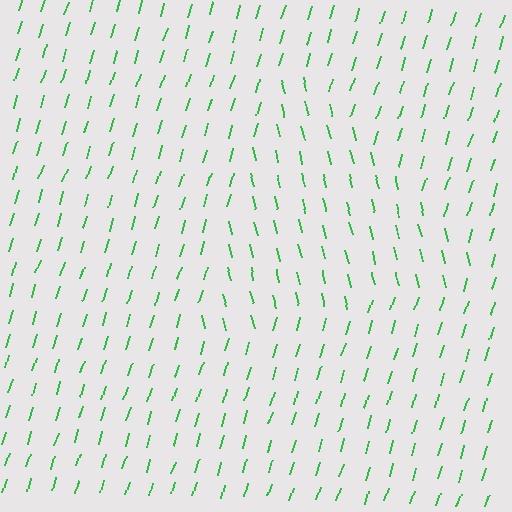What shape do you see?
I see a triangle.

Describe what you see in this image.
The image is filled with small green line segments. A triangle region in the image has lines oriented differently from the surrounding lines, creating a visible texture boundary.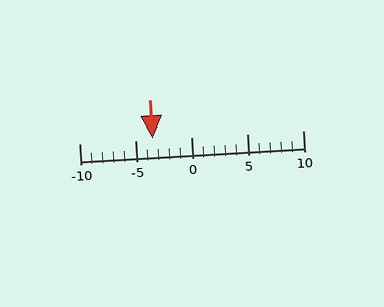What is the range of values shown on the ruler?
The ruler shows values from -10 to 10.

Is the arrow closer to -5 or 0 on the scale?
The arrow is closer to -5.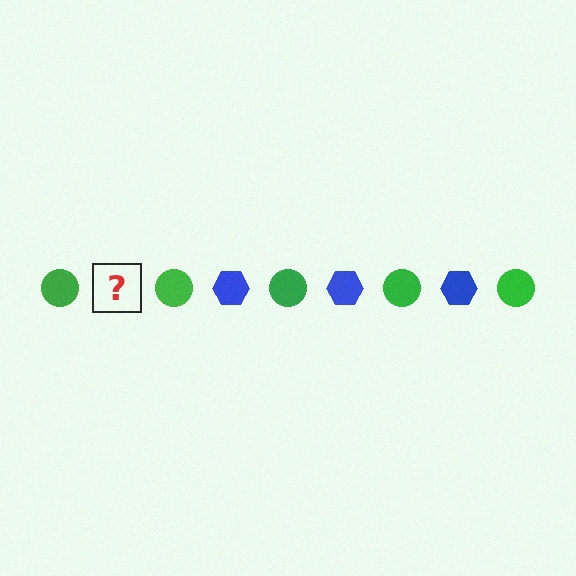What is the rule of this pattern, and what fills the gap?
The rule is that the pattern alternates between green circle and blue hexagon. The gap should be filled with a blue hexagon.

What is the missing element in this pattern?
The missing element is a blue hexagon.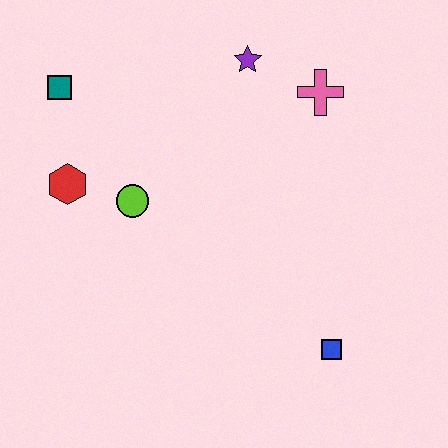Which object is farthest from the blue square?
The teal square is farthest from the blue square.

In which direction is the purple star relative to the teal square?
The purple star is to the right of the teal square.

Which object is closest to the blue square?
The lime circle is closest to the blue square.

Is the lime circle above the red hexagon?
No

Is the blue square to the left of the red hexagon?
No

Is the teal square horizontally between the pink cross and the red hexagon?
No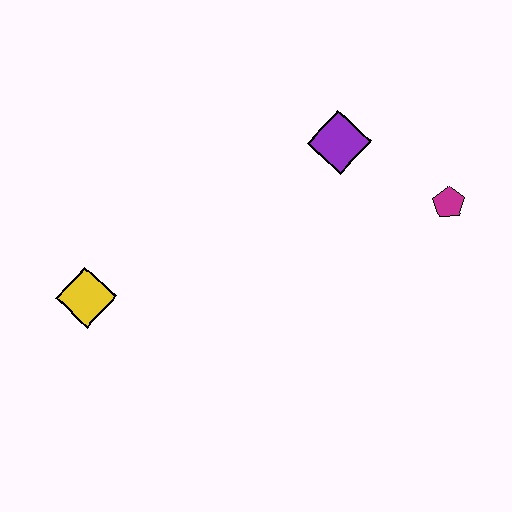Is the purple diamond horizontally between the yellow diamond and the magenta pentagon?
Yes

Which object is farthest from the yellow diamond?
The magenta pentagon is farthest from the yellow diamond.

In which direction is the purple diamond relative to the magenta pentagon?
The purple diamond is to the left of the magenta pentagon.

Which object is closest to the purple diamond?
The magenta pentagon is closest to the purple diamond.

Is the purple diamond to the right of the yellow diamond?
Yes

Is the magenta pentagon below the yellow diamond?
No